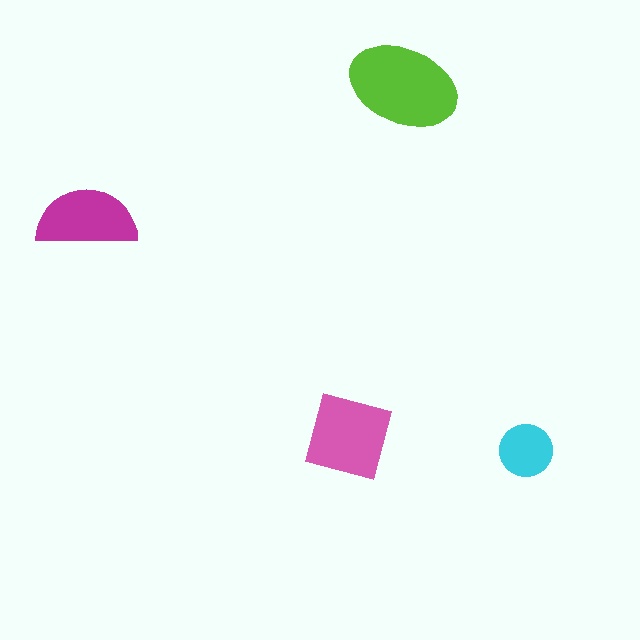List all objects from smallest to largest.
The cyan circle, the magenta semicircle, the pink square, the lime ellipse.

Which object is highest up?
The lime ellipse is topmost.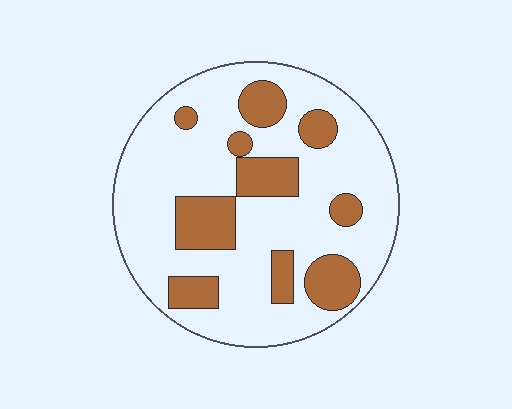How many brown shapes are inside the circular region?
10.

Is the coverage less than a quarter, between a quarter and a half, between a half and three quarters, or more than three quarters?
Between a quarter and a half.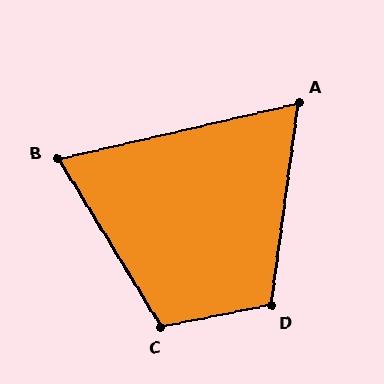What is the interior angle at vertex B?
Approximately 72 degrees (acute).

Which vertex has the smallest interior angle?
A, at approximately 69 degrees.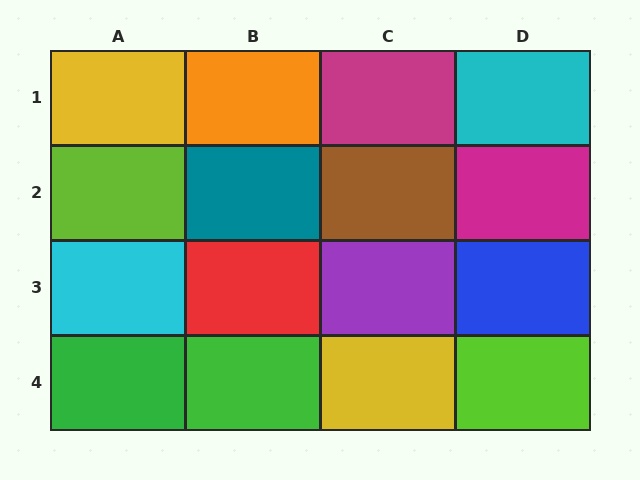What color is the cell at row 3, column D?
Blue.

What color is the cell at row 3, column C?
Purple.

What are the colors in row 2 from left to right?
Lime, teal, brown, magenta.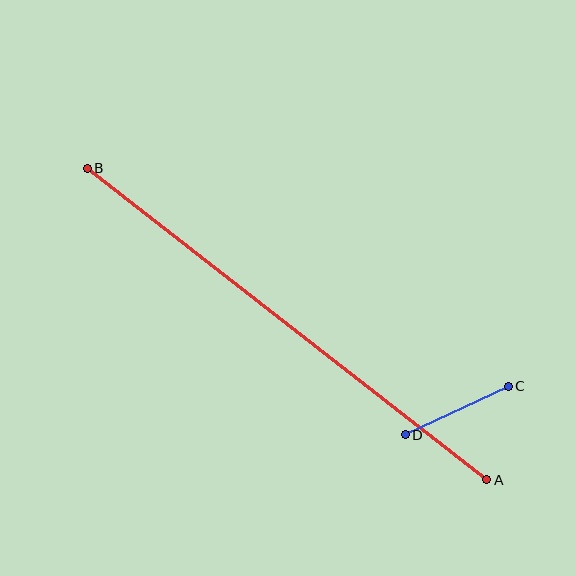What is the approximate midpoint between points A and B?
The midpoint is at approximately (287, 324) pixels.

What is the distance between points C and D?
The distance is approximately 114 pixels.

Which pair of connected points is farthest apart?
Points A and B are farthest apart.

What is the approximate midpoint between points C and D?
The midpoint is at approximately (457, 411) pixels.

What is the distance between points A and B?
The distance is approximately 507 pixels.